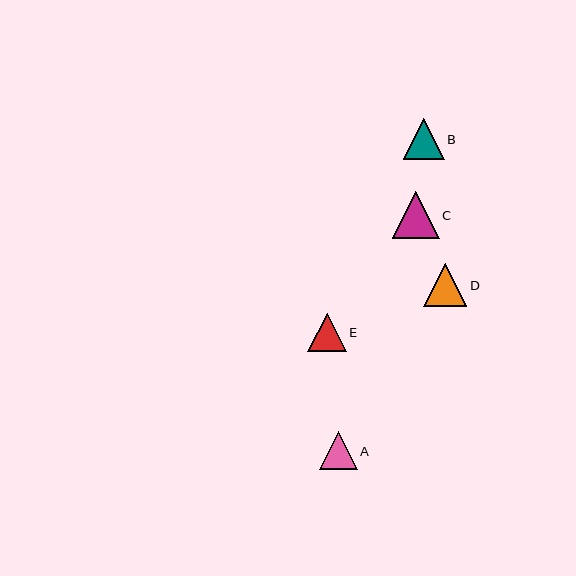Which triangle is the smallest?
Triangle A is the smallest with a size of approximately 37 pixels.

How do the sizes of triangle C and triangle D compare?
Triangle C and triangle D are approximately the same size.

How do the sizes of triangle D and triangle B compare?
Triangle D and triangle B are approximately the same size.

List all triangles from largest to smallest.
From largest to smallest: C, D, B, E, A.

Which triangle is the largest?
Triangle C is the largest with a size of approximately 47 pixels.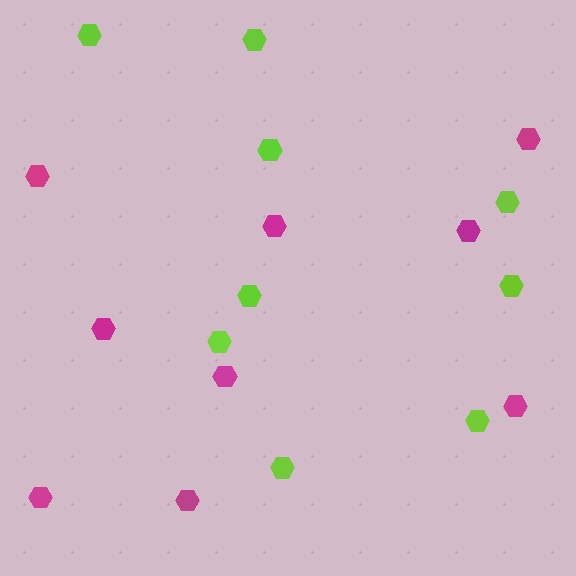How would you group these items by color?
There are 2 groups: one group of magenta hexagons (9) and one group of lime hexagons (9).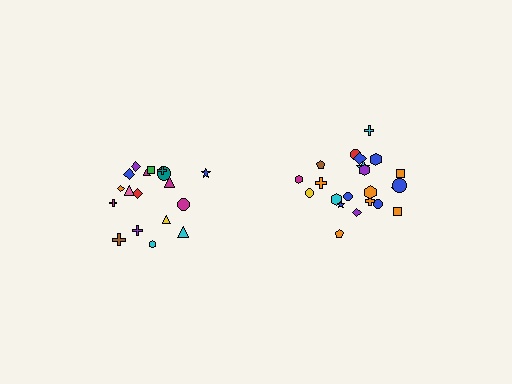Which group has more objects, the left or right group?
The right group.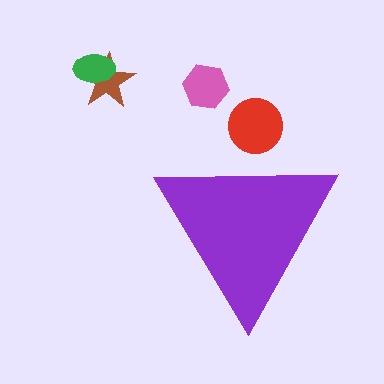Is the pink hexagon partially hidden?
No, the pink hexagon is fully visible.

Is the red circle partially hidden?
Yes, the red circle is partially hidden behind the purple triangle.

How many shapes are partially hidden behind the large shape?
1 shape is partially hidden.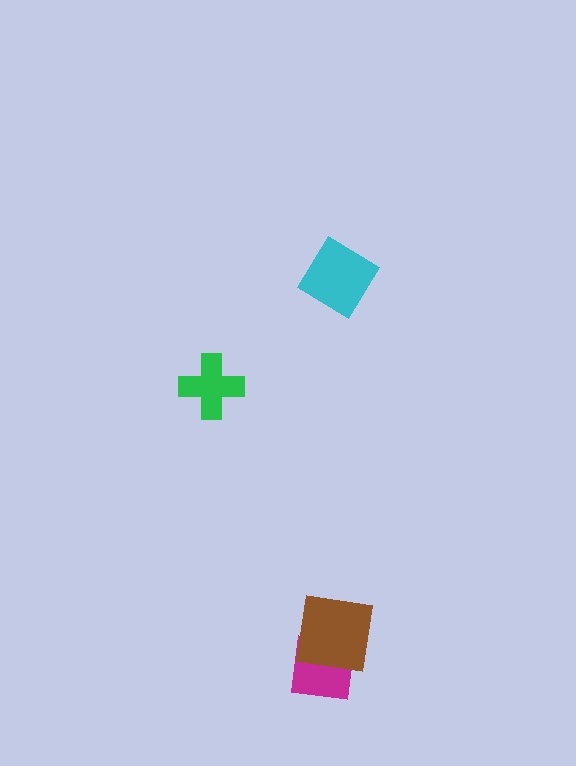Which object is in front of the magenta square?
The brown square is in front of the magenta square.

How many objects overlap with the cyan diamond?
0 objects overlap with the cyan diamond.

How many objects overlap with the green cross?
0 objects overlap with the green cross.